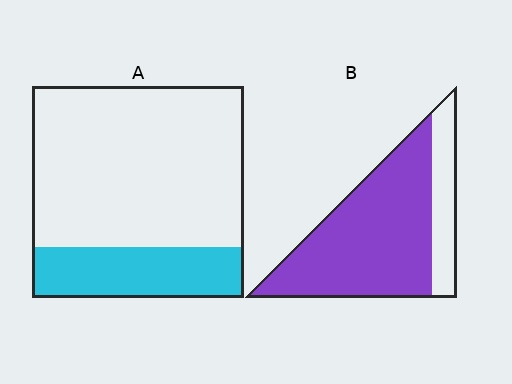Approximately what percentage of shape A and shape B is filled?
A is approximately 25% and B is approximately 80%.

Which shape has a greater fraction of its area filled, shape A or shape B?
Shape B.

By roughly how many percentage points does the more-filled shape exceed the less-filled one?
By roughly 55 percentage points (B over A).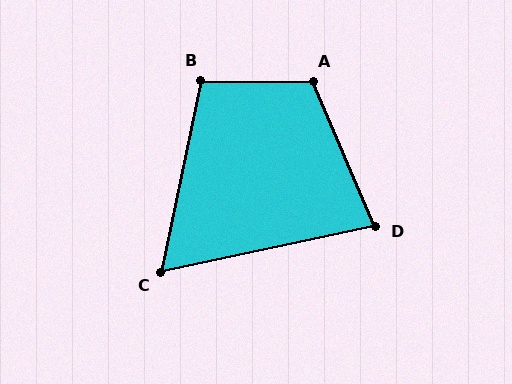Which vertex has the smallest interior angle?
C, at approximately 66 degrees.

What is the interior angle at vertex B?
Approximately 101 degrees (obtuse).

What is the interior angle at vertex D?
Approximately 79 degrees (acute).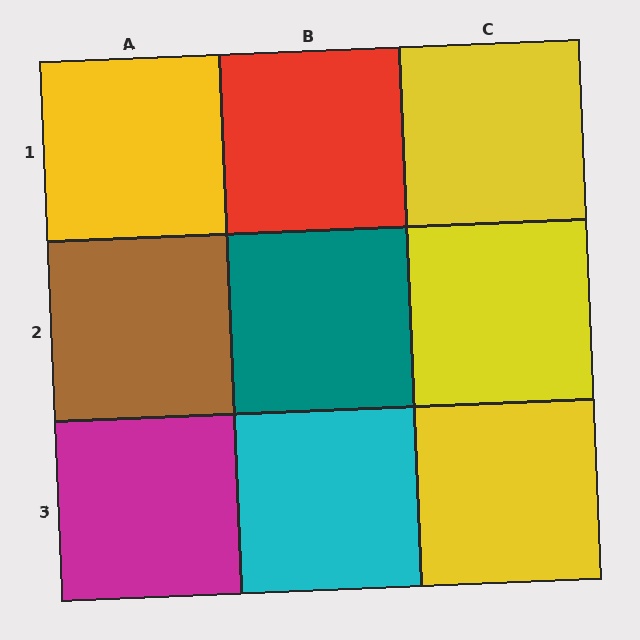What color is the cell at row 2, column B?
Teal.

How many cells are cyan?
1 cell is cyan.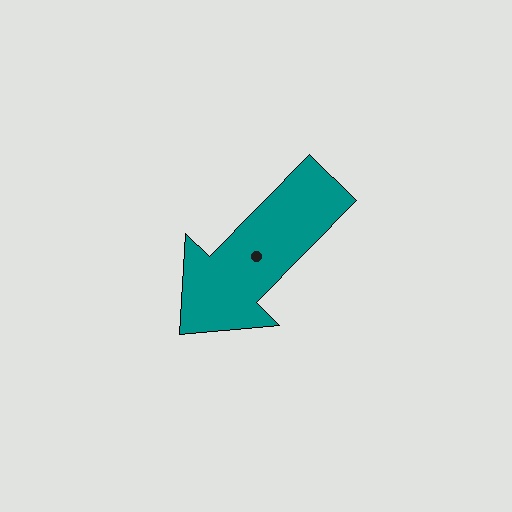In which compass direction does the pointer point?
Southwest.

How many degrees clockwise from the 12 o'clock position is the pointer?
Approximately 224 degrees.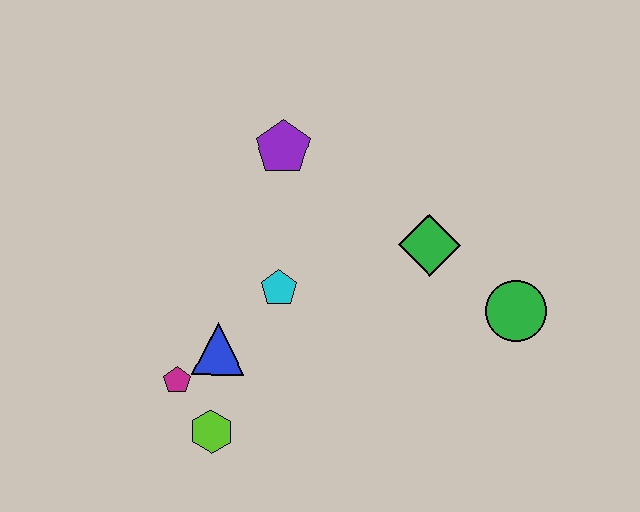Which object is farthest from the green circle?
The magenta pentagon is farthest from the green circle.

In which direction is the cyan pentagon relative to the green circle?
The cyan pentagon is to the left of the green circle.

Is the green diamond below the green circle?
No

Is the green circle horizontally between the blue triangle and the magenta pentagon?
No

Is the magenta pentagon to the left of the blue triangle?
Yes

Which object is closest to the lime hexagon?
The magenta pentagon is closest to the lime hexagon.